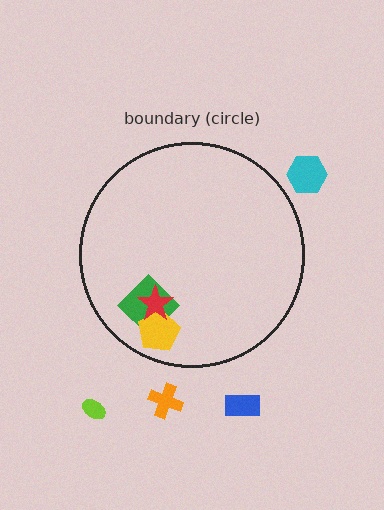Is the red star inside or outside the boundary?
Inside.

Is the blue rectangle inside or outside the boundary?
Outside.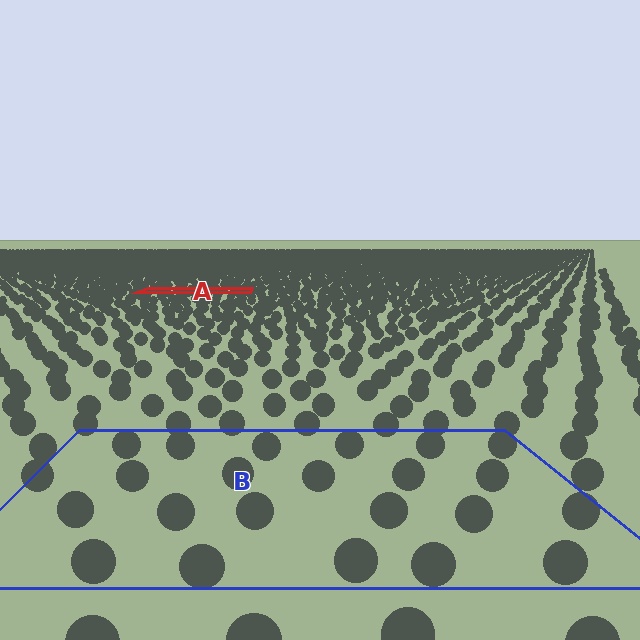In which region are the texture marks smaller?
The texture marks are smaller in region A, because it is farther away.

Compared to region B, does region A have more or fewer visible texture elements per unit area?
Region A has more texture elements per unit area — they are packed more densely because it is farther away.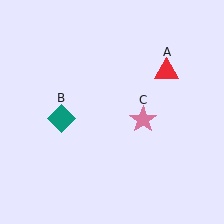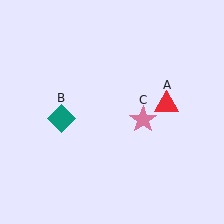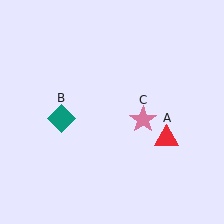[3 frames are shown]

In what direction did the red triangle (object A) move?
The red triangle (object A) moved down.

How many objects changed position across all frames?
1 object changed position: red triangle (object A).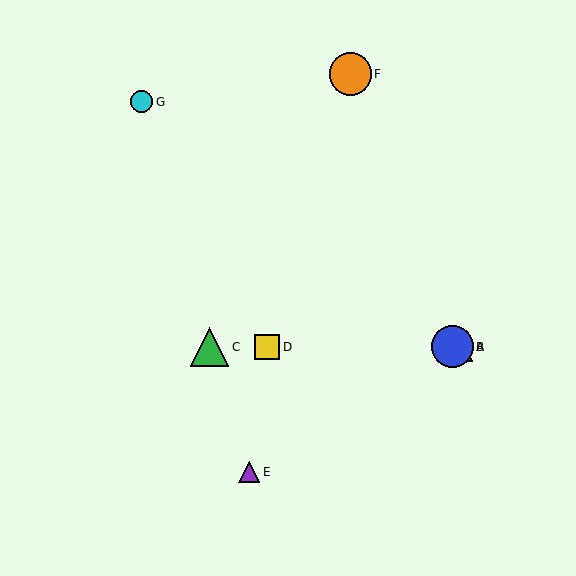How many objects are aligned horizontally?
4 objects (A, B, C, D) are aligned horizontally.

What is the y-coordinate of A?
Object A is at y≈347.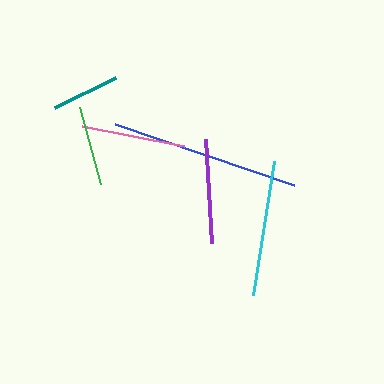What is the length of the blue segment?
The blue segment is approximately 189 pixels long.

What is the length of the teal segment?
The teal segment is approximately 69 pixels long.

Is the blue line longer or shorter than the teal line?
The blue line is longer than the teal line.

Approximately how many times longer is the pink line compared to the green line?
The pink line is approximately 1.3 times the length of the green line.